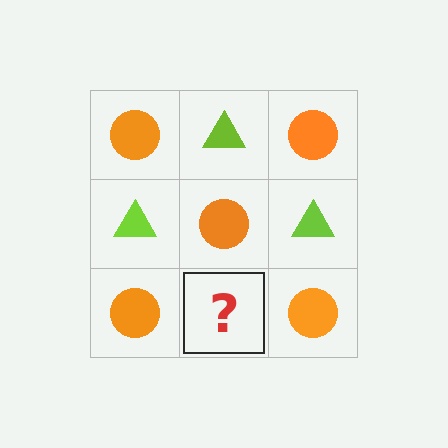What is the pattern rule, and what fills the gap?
The rule is that it alternates orange circle and lime triangle in a checkerboard pattern. The gap should be filled with a lime triangle.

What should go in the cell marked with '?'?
The missing cell should contain a lime triangle.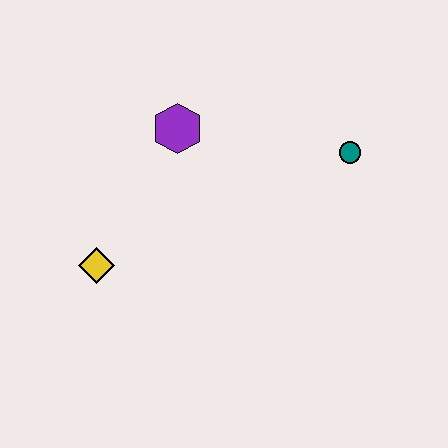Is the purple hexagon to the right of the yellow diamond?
Yes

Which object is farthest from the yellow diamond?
The teal circle is farthest from the yellow diamond.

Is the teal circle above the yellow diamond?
Yes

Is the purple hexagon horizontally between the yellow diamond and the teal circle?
Yes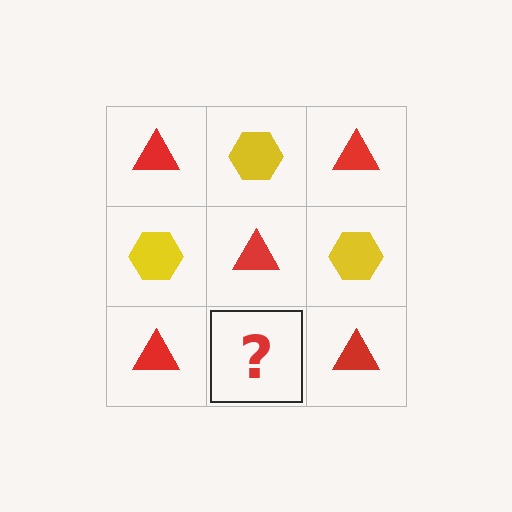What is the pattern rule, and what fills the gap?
The rule is that it alternates red triangle and yellow hexagon in a checkerboard pattern. The gap should be filled with a yellow hexagon.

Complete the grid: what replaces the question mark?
The question mark should be replaced with a yellow hexagon.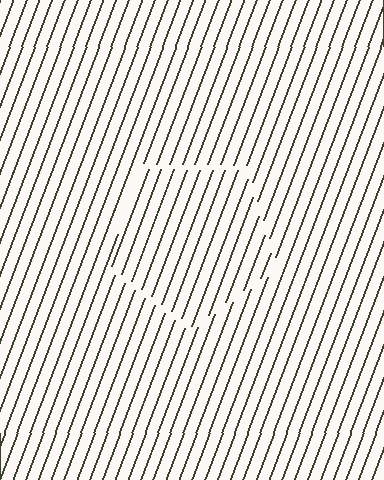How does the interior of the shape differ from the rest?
The interior of the shape contains the same grating, shifted by half a period — the contour is defined by the phase discontinuity where line-ends from the inner and outer gratings abut.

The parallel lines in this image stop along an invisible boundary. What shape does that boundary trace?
An illusory pentagon. The interior of the shape contains the same grating, shifted by half a period — the contour is defined by the phase discontinuity where line-ends from the inner and outer gratings abut.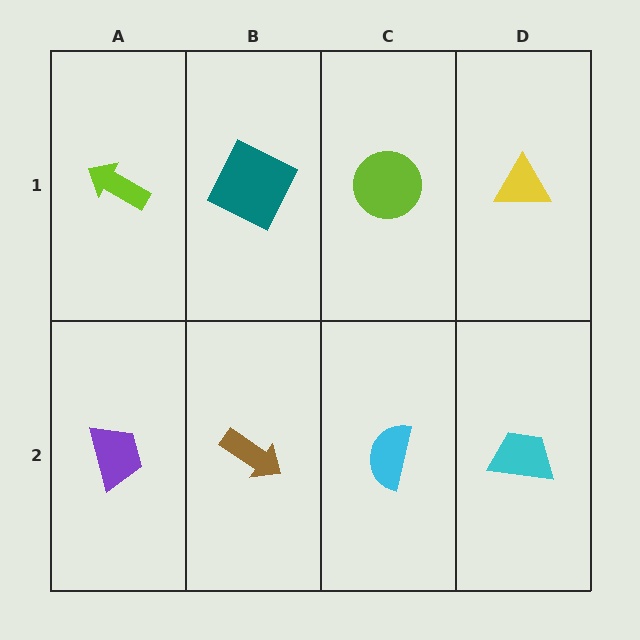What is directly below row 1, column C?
A cyan semicircle.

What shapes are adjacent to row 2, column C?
A lime circle (row 1, column C), a brown arrow (row 2, column B), a cyan trapezoid (row 2, column D).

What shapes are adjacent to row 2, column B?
A teal square (row 1, column B), a purple trapezoid (row 2, column A), a cyan semicircle (row 2, column C).